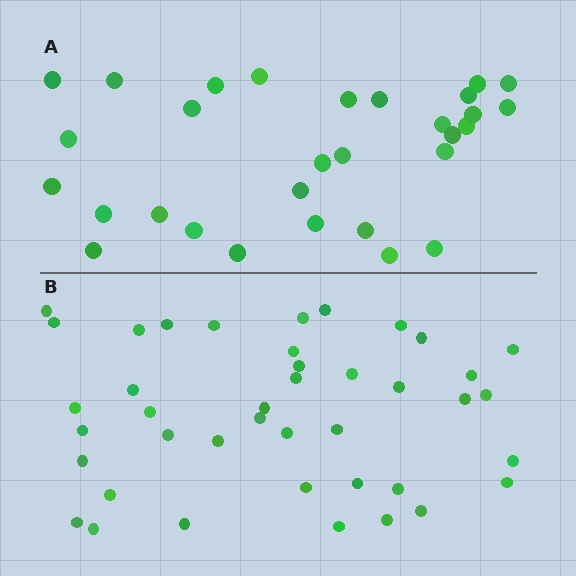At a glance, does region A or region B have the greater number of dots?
Region B (the bottom region) has more dots.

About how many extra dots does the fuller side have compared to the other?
Region B has roughly 12 or so more dots than region A.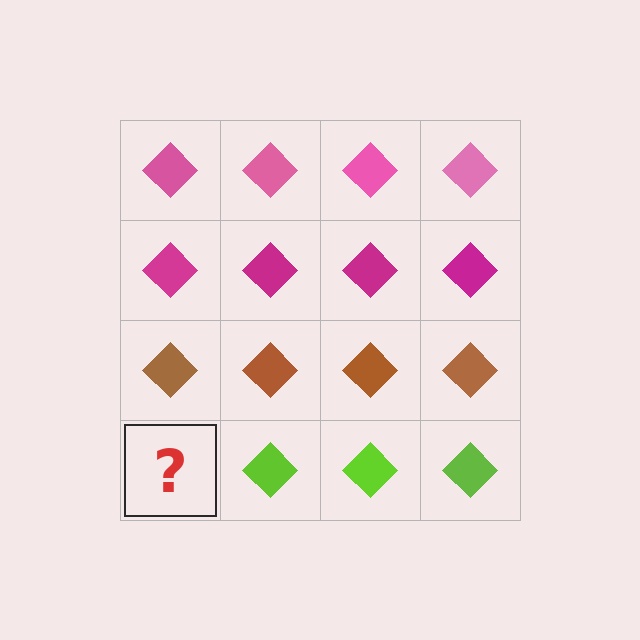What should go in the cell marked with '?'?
The missing cell should contain a lime diamond.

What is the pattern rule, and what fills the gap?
The rule is that each row has a consistent color. The gap should be filled with a lime diamond.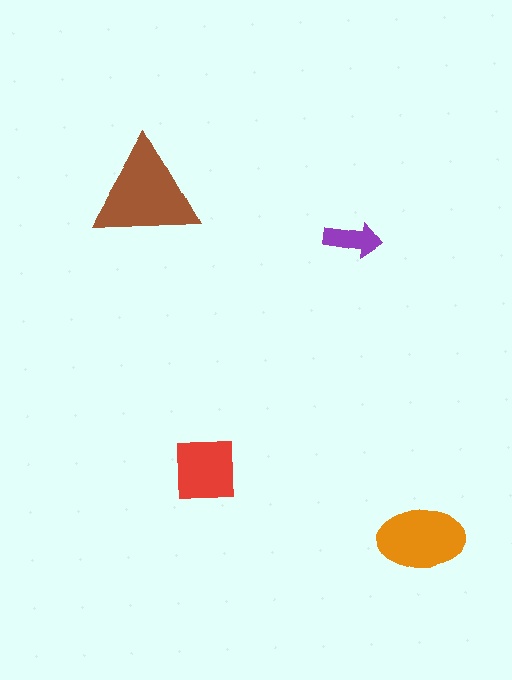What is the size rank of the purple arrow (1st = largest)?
4th.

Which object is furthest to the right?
The orange ellipse is rightmost.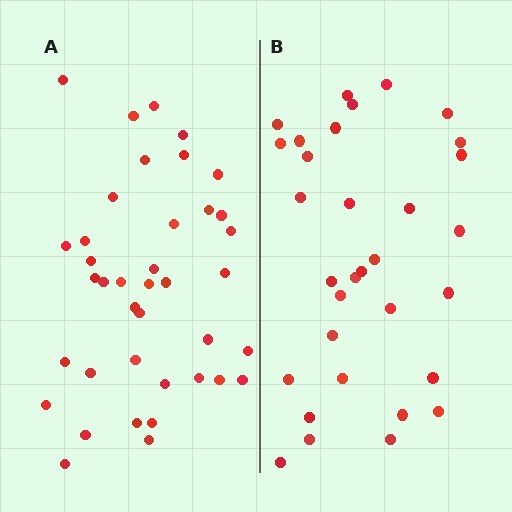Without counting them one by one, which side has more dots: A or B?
Region A (the left region) has more dots.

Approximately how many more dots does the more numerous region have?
Region A has roughly 8 or so more dots than region B.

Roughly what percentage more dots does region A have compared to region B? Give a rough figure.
About 20% more.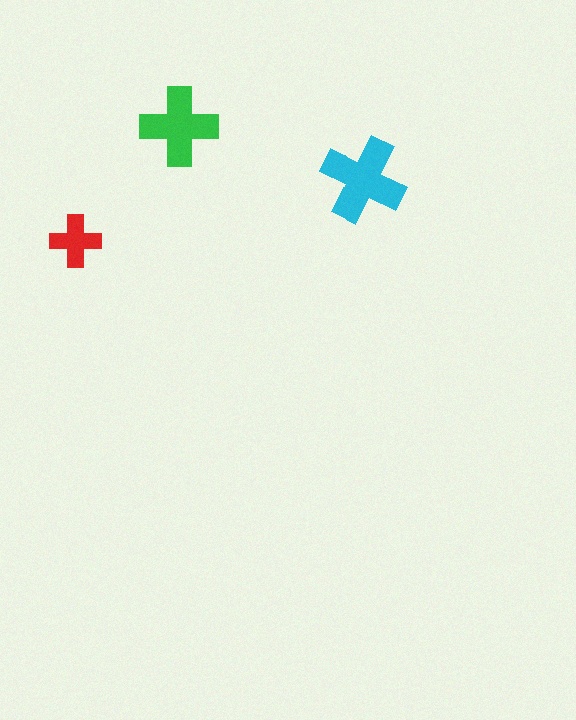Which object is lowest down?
The red cross is bottommost.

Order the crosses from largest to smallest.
the cyan one, the green one, the red one.